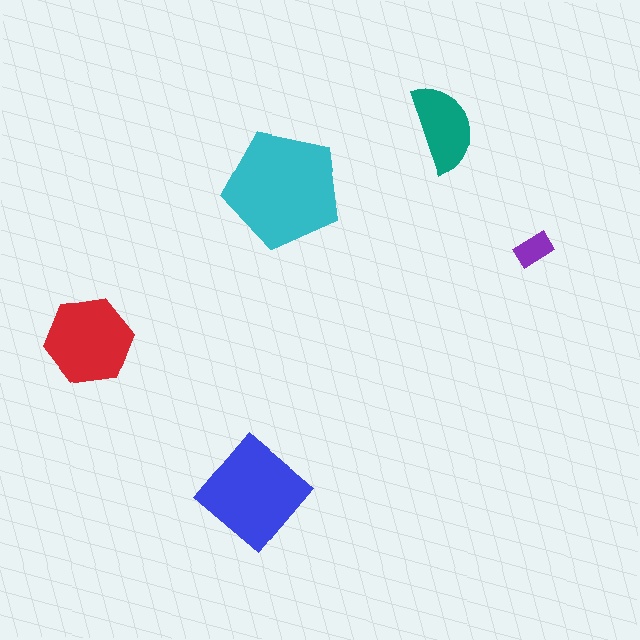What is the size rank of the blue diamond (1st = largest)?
2nd.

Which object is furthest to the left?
The red hexagon is leftmost.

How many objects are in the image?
There are 5 objects in the image.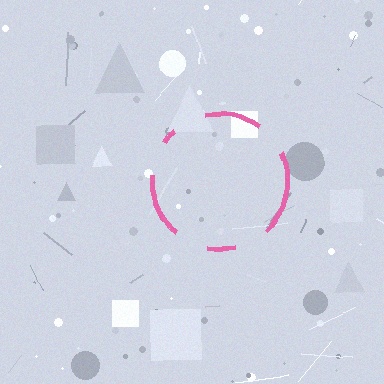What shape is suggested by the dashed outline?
The dashed outline suggests a circle.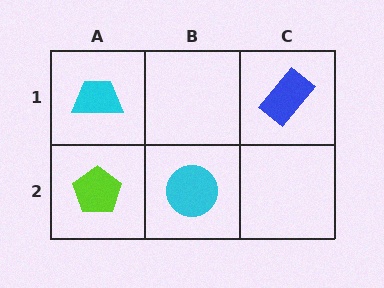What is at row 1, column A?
A cyan trapezoid.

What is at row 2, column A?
A lime pentagon.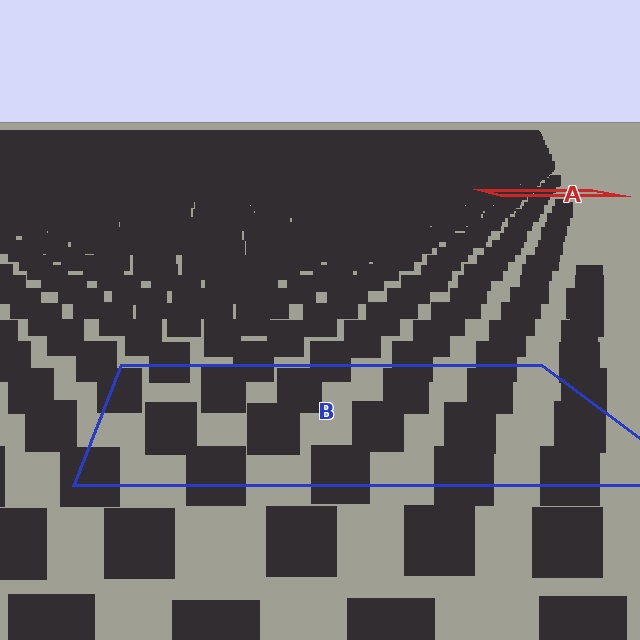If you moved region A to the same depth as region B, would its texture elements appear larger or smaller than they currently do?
They would appear larger. At a closer depth, the same texture elements are projected at a bigger on-screen size.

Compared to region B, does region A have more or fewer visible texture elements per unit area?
Region A has more texture elements per unit area — they are packed more densely because it is farther away.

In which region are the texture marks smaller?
The texture marks are smaller in region A, because it is farther away.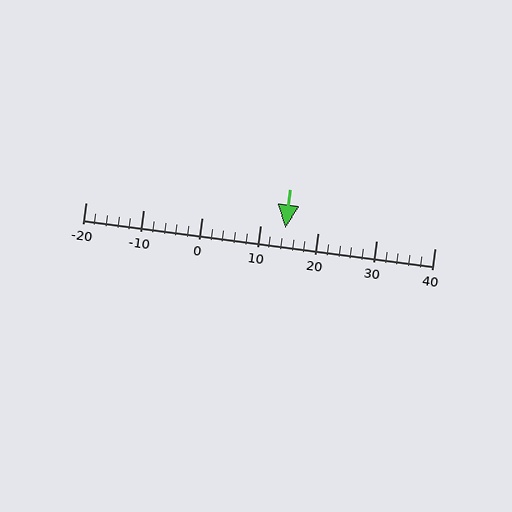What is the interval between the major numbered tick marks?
The major tick marks are spaced 10 units apart.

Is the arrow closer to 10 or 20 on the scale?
The arrow is closer to 10.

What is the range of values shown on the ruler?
The ruler shows values from -20 to 40.